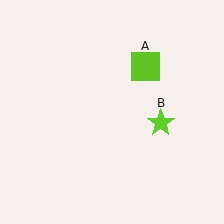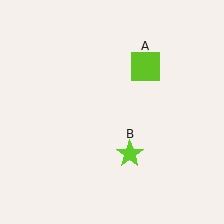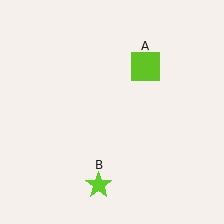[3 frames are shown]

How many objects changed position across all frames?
1 object changed position: lime star (object B).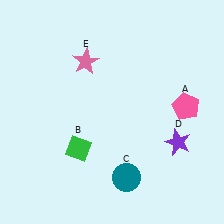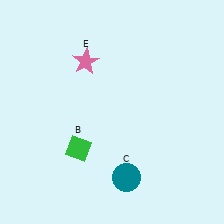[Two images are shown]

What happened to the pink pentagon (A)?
The pink pentagon (A) was removed in Image 2. It was in the top-right area of Image 1.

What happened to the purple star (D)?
The purple star (D) was removed in Image 2. It was in the bottom-right area of Image 1.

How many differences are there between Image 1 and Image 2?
There are 2 differences between the two images.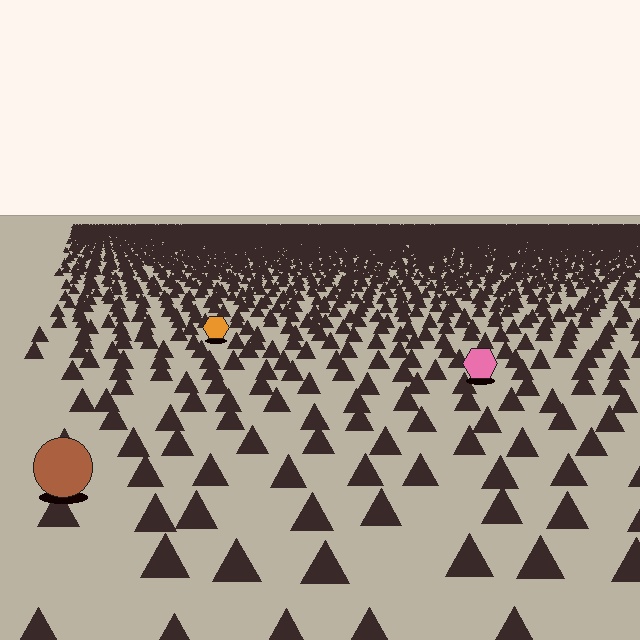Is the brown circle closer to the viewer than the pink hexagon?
Yes. The brown circle is closer — you can tell from the texture gradient: the ground texture is coarser near it.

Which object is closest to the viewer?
The brown circle is closest. The texture marks near it are larger and more spread out.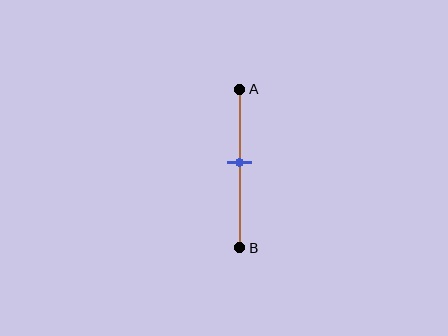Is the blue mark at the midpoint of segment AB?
No, the mark is at about 45% from A, not at the 50% midpoint.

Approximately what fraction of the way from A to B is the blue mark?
The blue mark is approximately 45% of the way from A to B.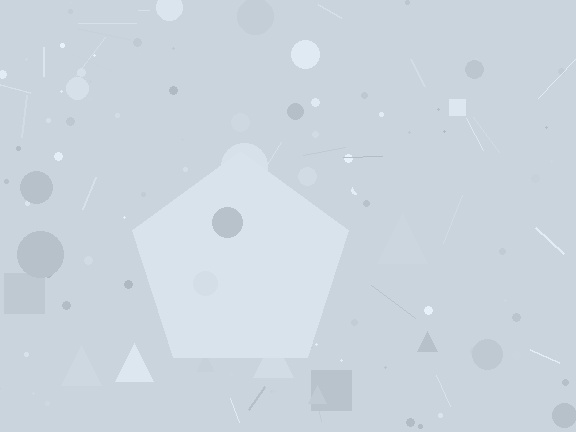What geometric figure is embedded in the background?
A pentagon is embedded in the background.